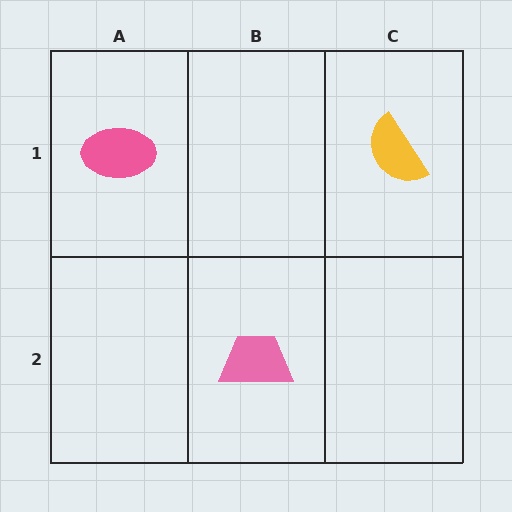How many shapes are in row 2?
1 shape.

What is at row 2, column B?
A pink trapezoid.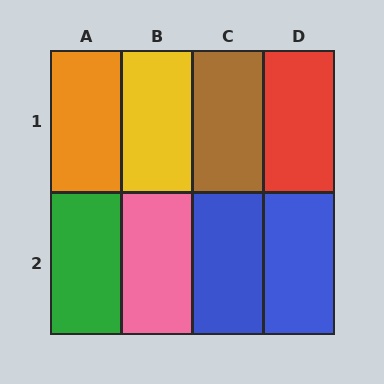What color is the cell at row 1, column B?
Yellow.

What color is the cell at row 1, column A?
Orange.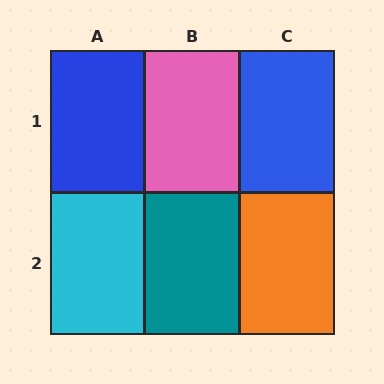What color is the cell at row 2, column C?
Orange.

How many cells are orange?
1 cell is orange.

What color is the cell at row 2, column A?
Cyan.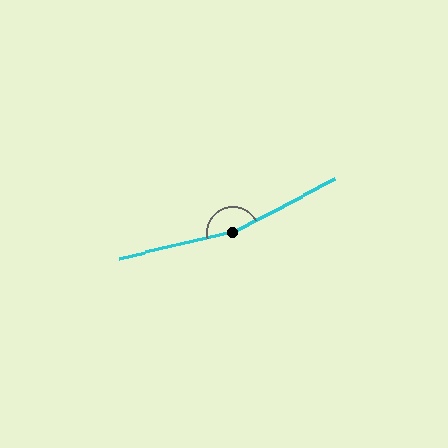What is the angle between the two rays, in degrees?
Approximately 165 degrees.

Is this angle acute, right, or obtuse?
It is obtuse.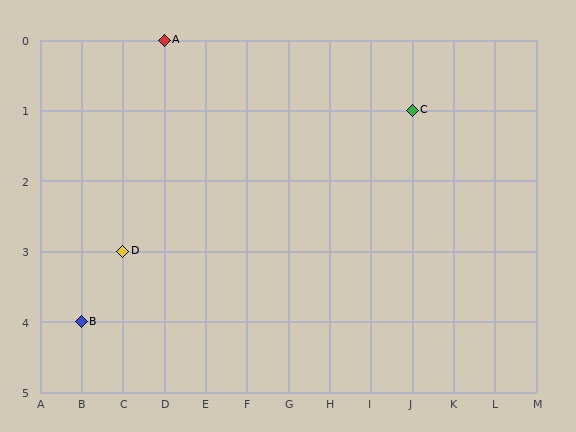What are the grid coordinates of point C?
Point C is at grid coordinates (J, 1).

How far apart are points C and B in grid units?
Points C and B are 8 columns and 3 rows apart (about 8.5 grid units diagonally).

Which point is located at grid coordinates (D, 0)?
Point A is at (D, 0).